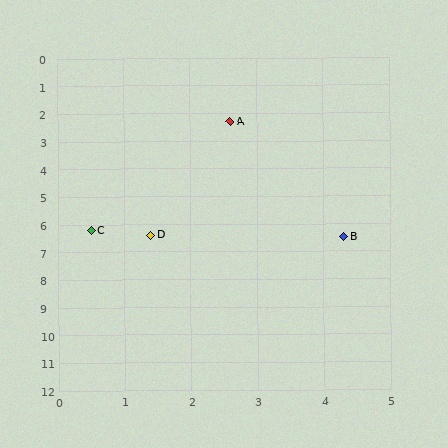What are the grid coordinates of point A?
Point A is at approximately (2.6, 2.3).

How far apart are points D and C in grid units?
Points D and C are about 0.9 grid units apart.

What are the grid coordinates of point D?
Point D is at approximately (1.4, 6.4).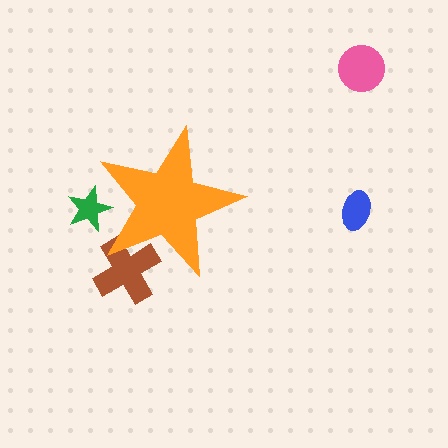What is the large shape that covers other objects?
An orange star.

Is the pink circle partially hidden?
No, the pink circle is fully visible.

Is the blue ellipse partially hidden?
No, the blue ellipse is fully visible.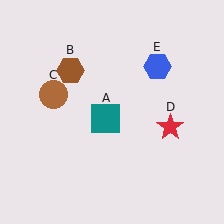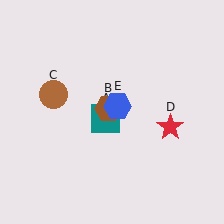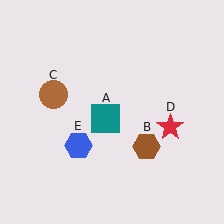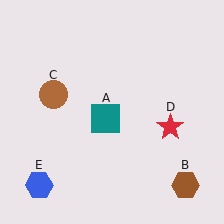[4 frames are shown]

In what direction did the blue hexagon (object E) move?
The blue hexagon (object E) moved down and to the left.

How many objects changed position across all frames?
2 objects changed position: brown hexagon (object B), blue hexagon (object E).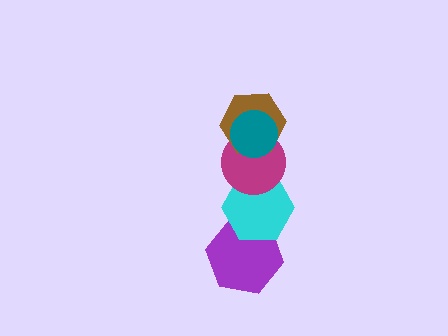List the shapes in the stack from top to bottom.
From top to bottom: the teal circle, the brown hexagon, the magenta circle, the cyan hexagon, the purple hexagon.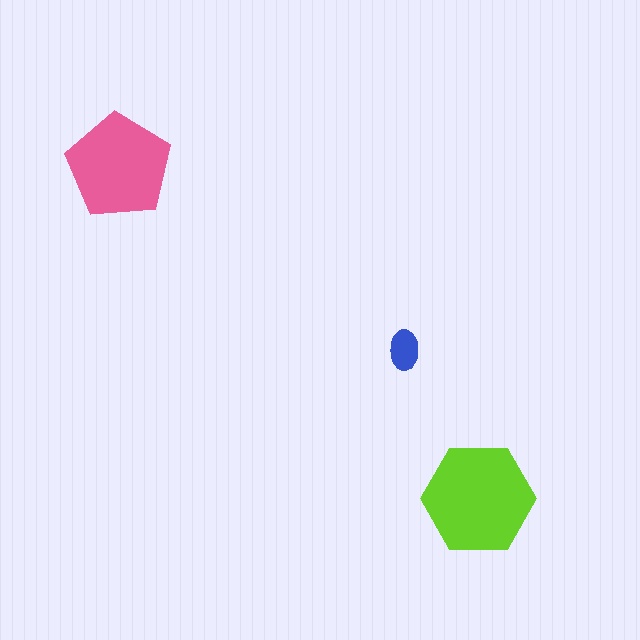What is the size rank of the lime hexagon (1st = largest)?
1st.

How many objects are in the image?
There are 3 objects in the image.